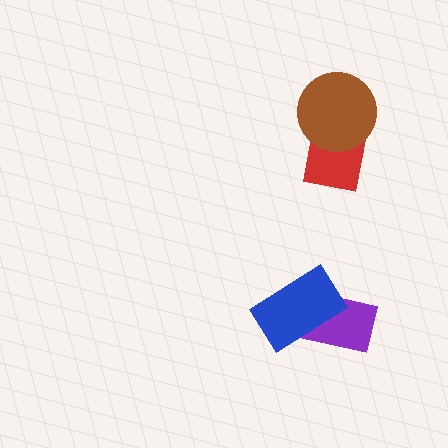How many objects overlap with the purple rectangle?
1 object overlaps with the purple rectangle.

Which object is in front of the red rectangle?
The brown circle is in front of the red rectangle.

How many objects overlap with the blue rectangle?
1 object overlaps with the blue rectangle.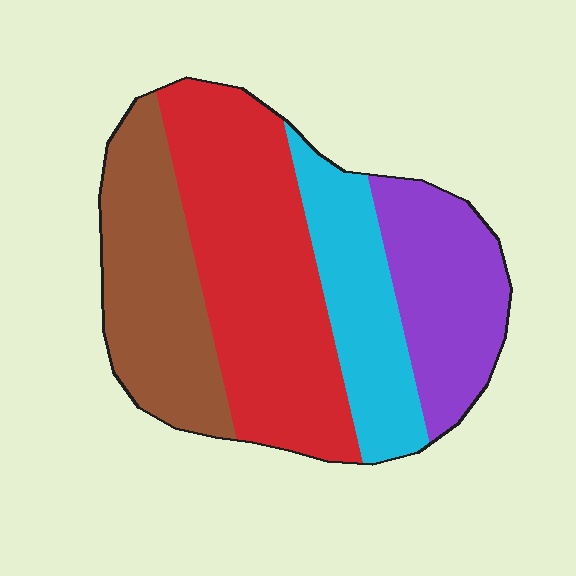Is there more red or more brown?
Red.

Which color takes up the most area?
Red, at roughly 40%.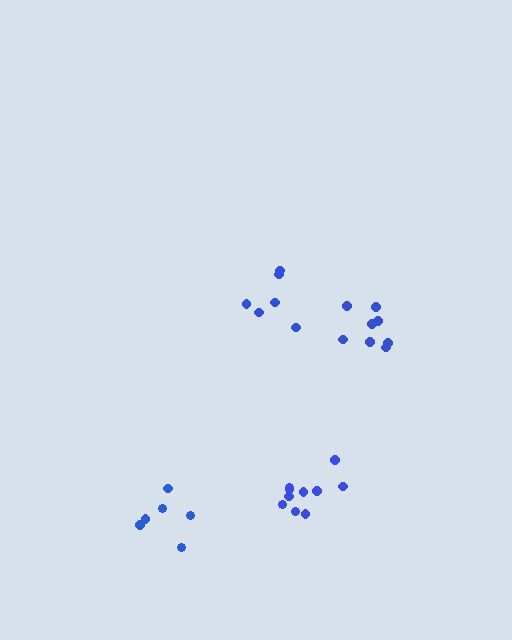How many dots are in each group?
Group 1: 10 dots, Group 2: 6 dots, Group 3: 6 dots, Group 4: 8 dots (30 total).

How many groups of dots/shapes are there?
There are 4 groups.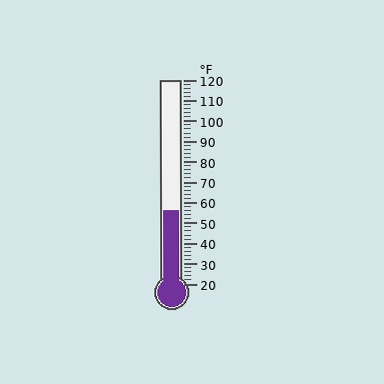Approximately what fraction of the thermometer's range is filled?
The thermometer is filled to approximately 35% of its range.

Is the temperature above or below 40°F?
The temperature is above 40°F.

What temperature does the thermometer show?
The thermometer shows approximately 56°F.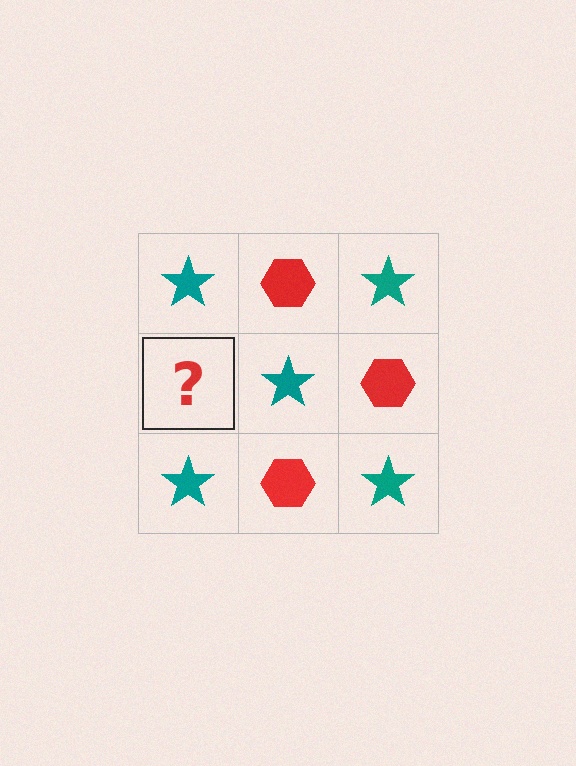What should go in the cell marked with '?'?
The missing cell should contain a red hexagon.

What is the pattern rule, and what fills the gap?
The rule is that it alternates teal star and red hexagon in a checkerboard pattern. The gap should be filled with a red hexagon.